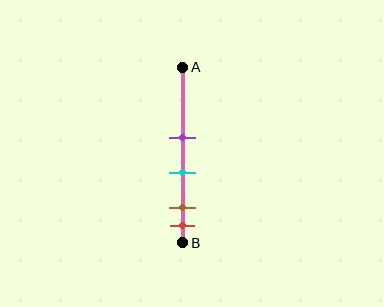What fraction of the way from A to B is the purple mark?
The purple mark is approximately 40% (0.4) of the way from A to B.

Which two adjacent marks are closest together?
The brown and red marks are the closest adjacent pair.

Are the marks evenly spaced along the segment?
No, the marks are not evenly spaced.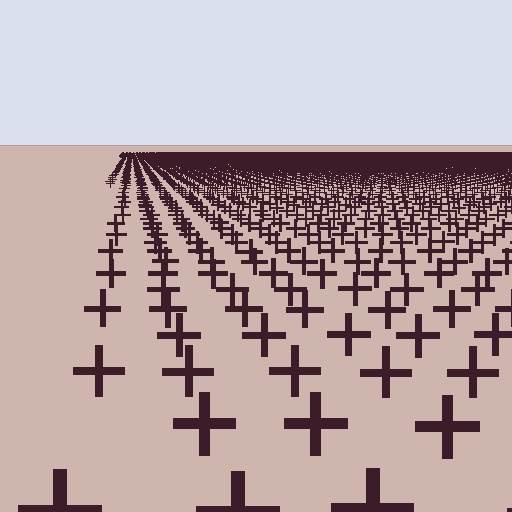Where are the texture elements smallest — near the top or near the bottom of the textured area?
Near the top.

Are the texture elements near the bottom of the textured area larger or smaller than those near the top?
Larger. Near the bottom, elements are closer to the viewer and appear at a bigger on-screen size.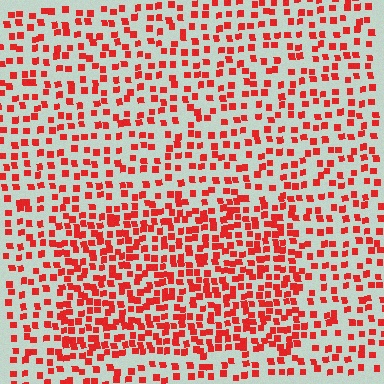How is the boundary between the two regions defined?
The boundary is defined by a change in element density (approximately 1.8x ratio). All elements are the same color, size, and shape.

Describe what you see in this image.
The image contains small red elements arranged at two different densities. A rectangle-shaped region is visible where the elements are more densely packed than the surrounding area.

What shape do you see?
I see a rectangle.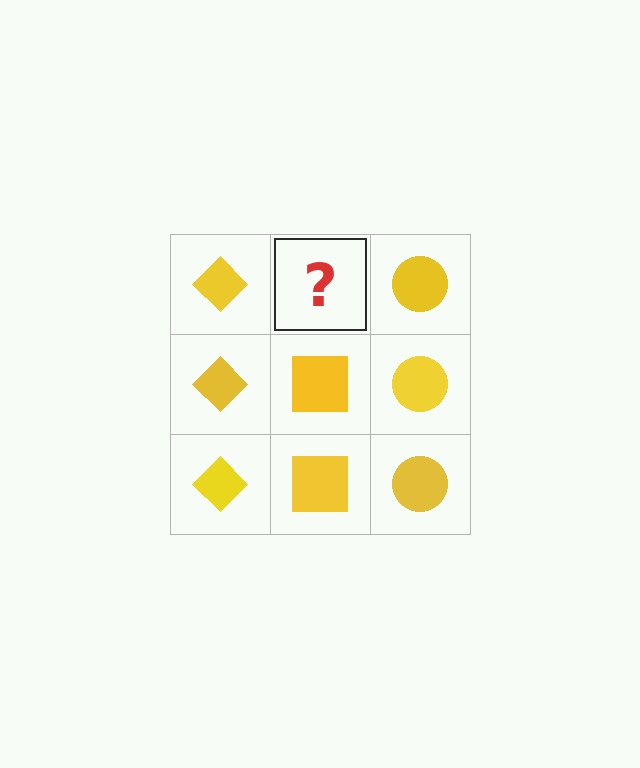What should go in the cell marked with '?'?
The missing cell should contain a yellow square.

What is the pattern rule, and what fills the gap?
The rule is that each column has a consistent shape. The gap should be filled with a yellow square.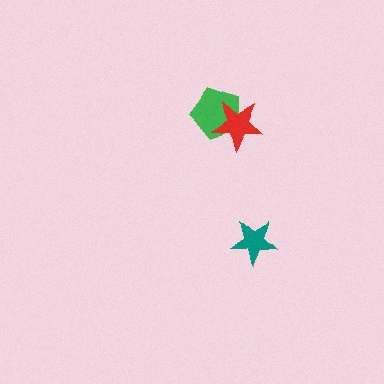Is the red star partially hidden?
No, no other shape covers it.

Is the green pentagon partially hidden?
Yes, it is partially covered by another shape.